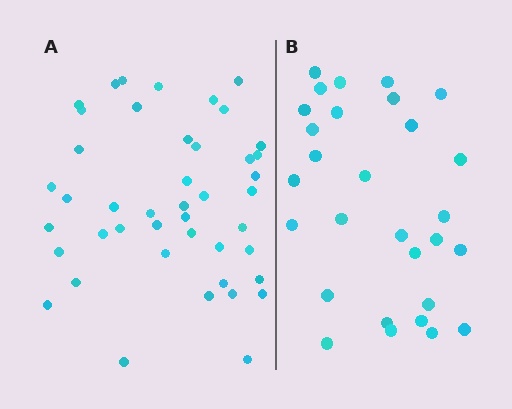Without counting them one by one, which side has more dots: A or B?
Region A (the left region) has more dots.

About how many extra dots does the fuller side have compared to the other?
Region A has approximately 15 more dots than region B.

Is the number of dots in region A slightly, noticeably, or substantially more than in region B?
Region A has substantially more. The ratio is roughly 1.5 to 1.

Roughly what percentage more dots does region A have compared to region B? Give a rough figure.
About 50% more.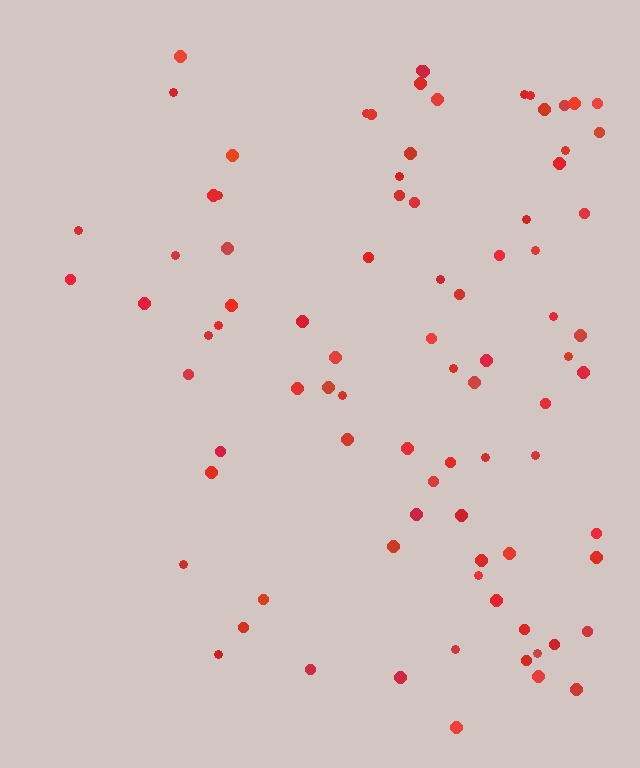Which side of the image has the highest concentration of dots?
The right.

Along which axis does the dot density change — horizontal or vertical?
Horizontal.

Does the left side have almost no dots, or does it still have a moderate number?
Still a moderate number, just noticeably fewer than the right.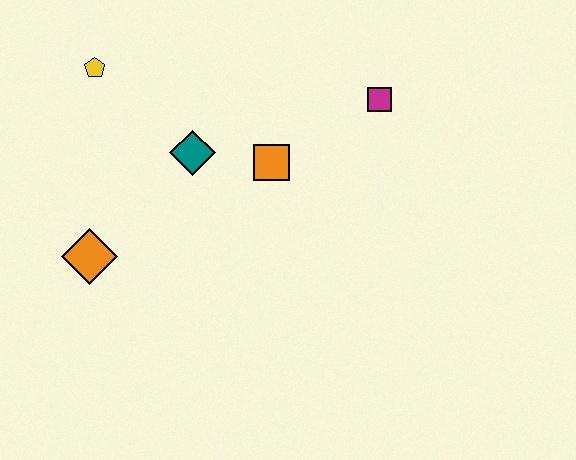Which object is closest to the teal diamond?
The orange square is closest to the teal diamond.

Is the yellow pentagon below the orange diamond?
No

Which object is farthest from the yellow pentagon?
The magenta square is farthest from the yellow pentagon.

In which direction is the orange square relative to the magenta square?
The orange square is to the left of the magenta square.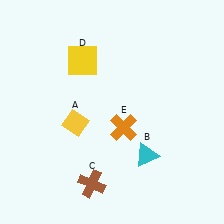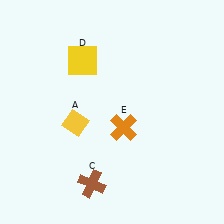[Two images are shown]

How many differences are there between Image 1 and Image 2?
There is 1 difference between the two images.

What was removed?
The cyan triangle (B) was removed in Image 2.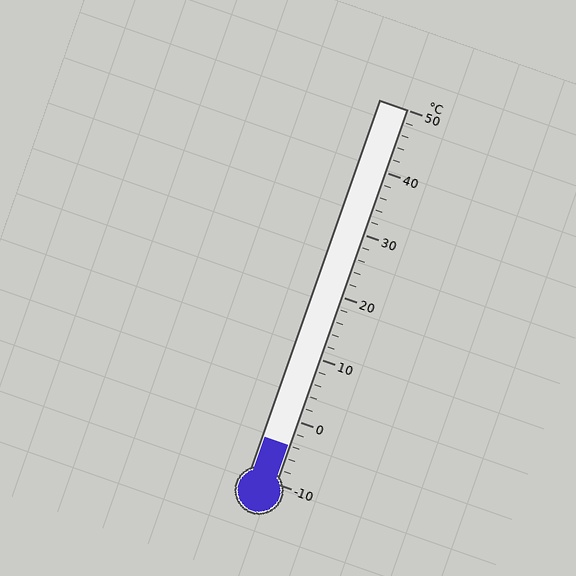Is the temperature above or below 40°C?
The temperature is below 40°C.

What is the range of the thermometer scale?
The thermometer scale ranges from -10°C to 50°C.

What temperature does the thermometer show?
The thermometer shows approximately -4°C.